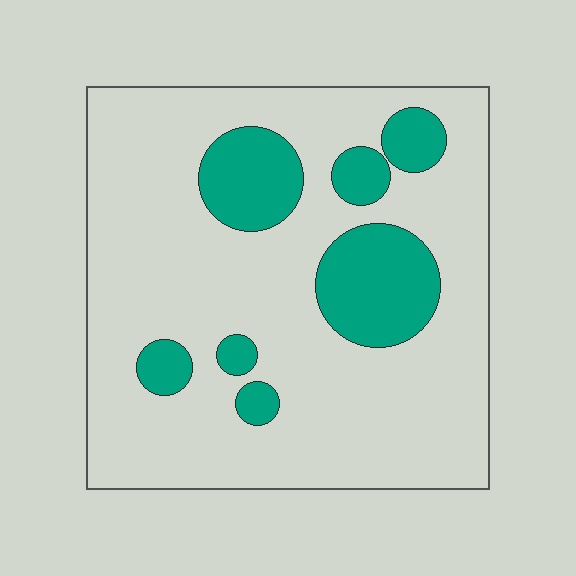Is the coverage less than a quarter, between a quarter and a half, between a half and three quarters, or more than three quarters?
Less than a quarter.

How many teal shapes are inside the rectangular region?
7.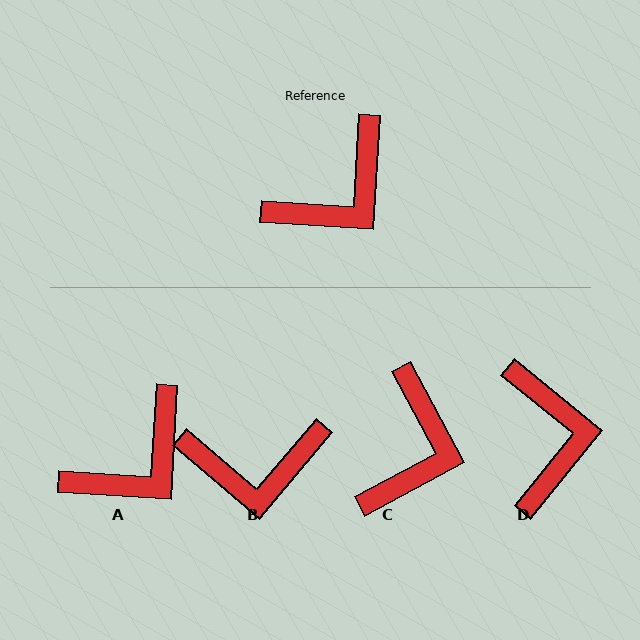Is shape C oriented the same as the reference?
No, it is off by about 32 degrees.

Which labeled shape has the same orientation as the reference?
A.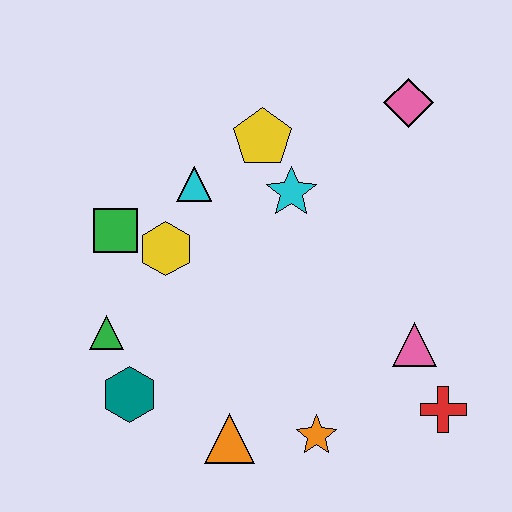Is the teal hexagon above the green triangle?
No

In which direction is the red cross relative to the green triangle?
The red cross is to the right of the green triangle.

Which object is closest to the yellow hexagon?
The green square is closest to the yellow hexagon.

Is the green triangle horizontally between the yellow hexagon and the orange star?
No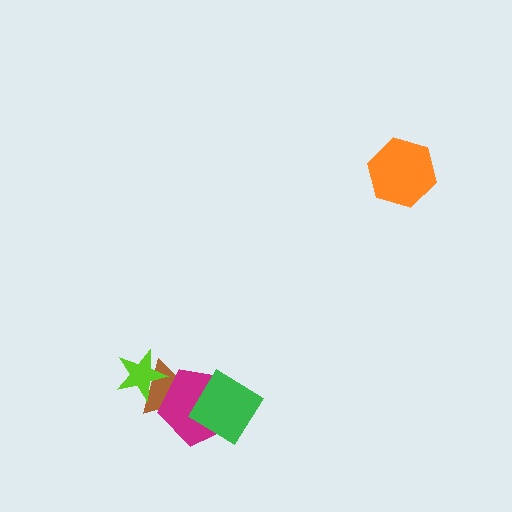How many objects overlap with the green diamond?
2 objects overlap with the green diamond.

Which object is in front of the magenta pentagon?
The green diamond is in front of the magenta pentagon.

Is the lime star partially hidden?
No, no other shape covers it.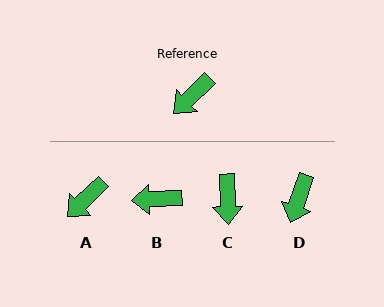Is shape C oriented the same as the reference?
No, it is off by about 48 degrees.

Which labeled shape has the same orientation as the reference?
A.